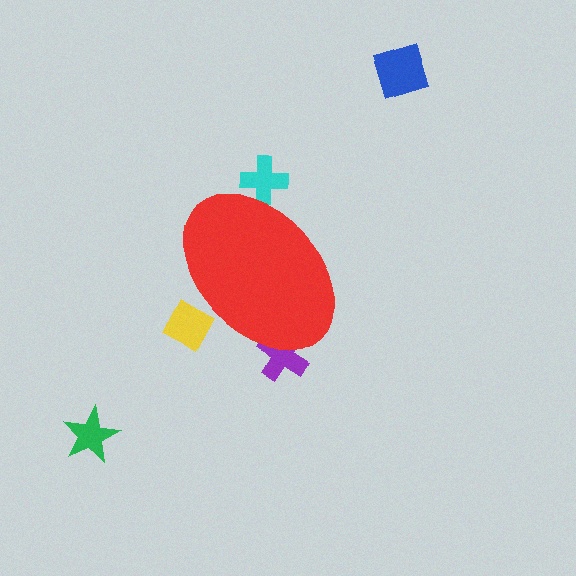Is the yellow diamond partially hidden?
Yes, the yellow diamond is partially hidden behind the red ellipse.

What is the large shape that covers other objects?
A red ellipse.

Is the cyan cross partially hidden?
Yes, the cyan cross is partially hidden behind the red ellipse.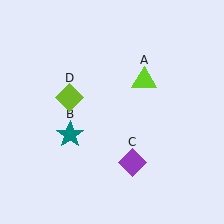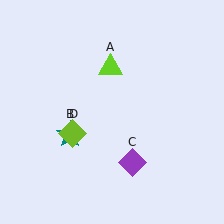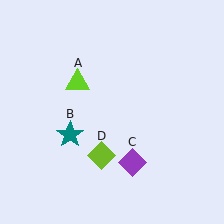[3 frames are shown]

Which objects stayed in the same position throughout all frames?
Teal star (object B) and purple diamond (object C) remained stationary.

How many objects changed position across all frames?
2 objects changed position: lime triangle (object A), lime diamond (object D).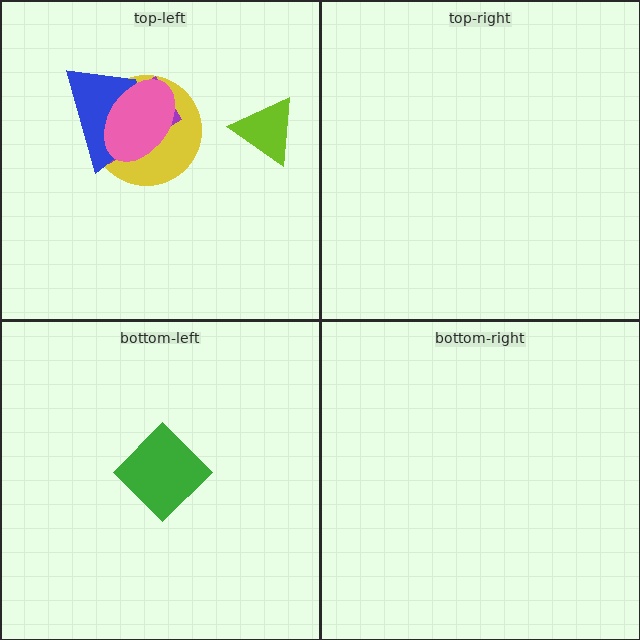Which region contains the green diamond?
The bottom-left region.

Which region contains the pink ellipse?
The top-left region.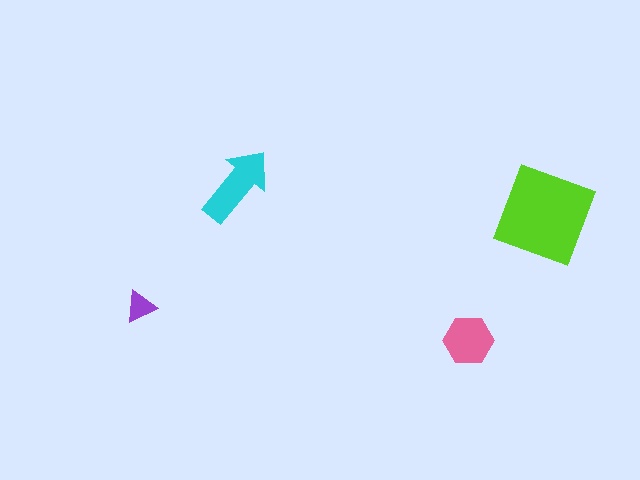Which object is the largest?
The lime square.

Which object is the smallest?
The purple triangle.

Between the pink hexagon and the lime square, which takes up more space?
The lime square.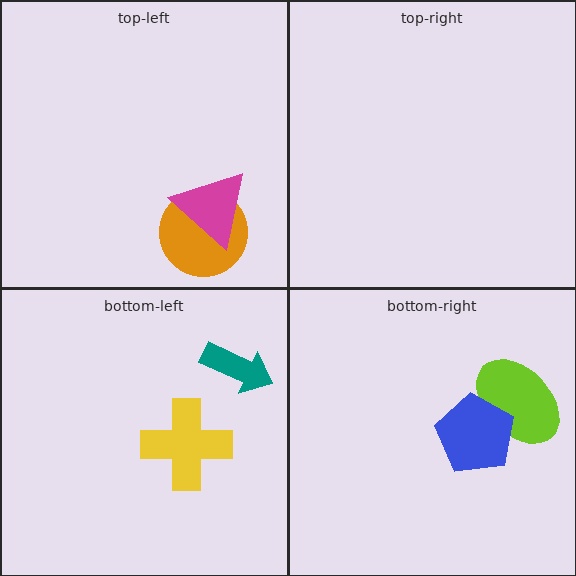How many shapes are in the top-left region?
2.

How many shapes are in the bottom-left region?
2.